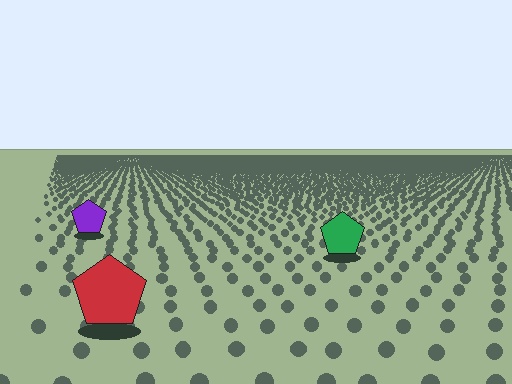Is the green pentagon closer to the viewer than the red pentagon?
No. The red pentagon is closer — you can tell from the texture gradient: the ground texture is coarser near it.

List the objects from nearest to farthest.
From nearest to farthest: the red pentagon, the green pentagon, the purple pentagon.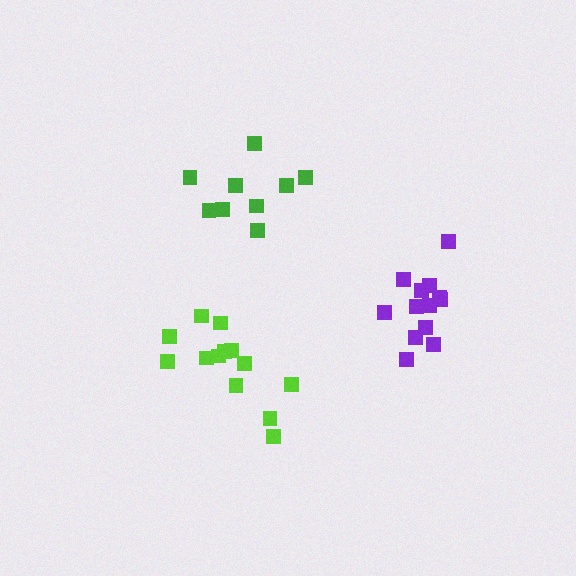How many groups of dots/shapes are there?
There are 3 groups.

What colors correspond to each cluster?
The clusters are colored: lime, green, purple.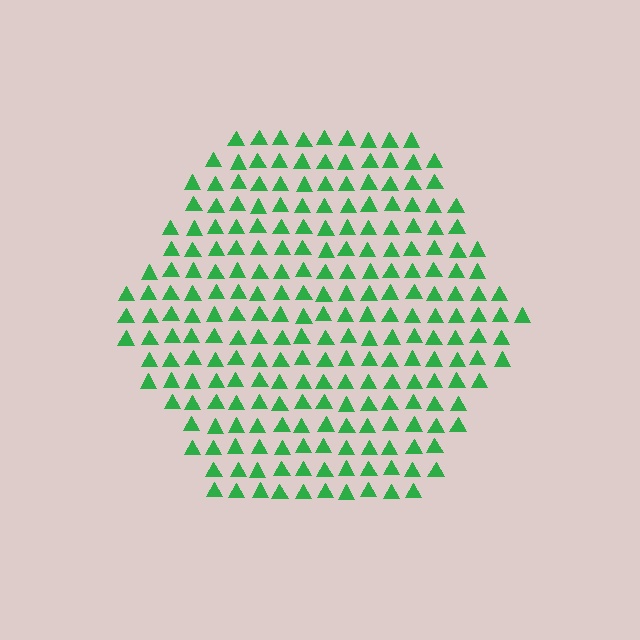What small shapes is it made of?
It is made of small triangles.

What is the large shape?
The large shape is a hexagon.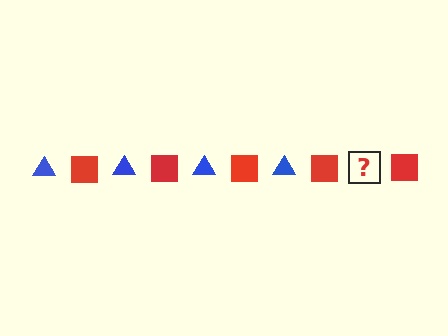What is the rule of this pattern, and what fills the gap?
The rule is that the pattern alternates between blue triangle and red square. The gap should be filled with a blue triangle.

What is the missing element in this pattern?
The missing element is a blue triangle.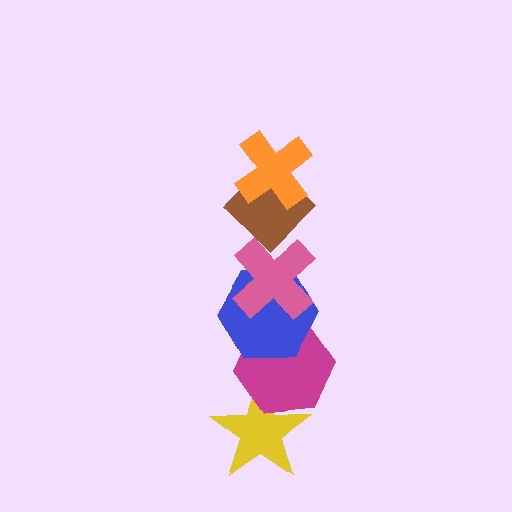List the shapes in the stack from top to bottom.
From top to bottom: the orange cross, the brown diamond, the pink cross, the blue hexagon, the magenta hexagon, the yellow star.